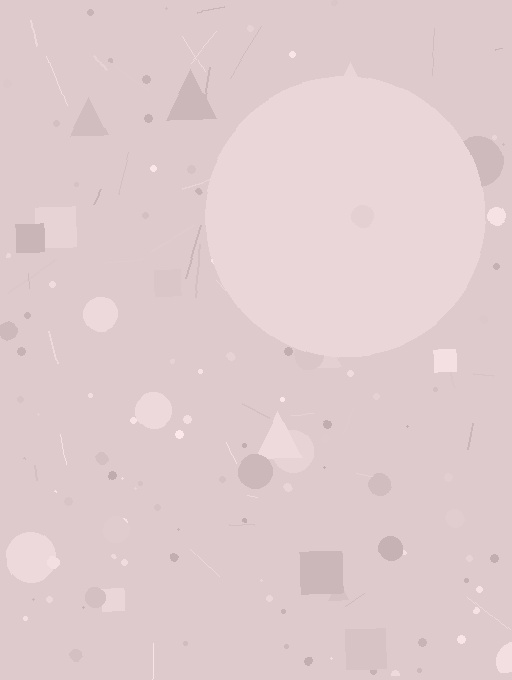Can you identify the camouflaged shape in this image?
The camouflaged shape is a circle.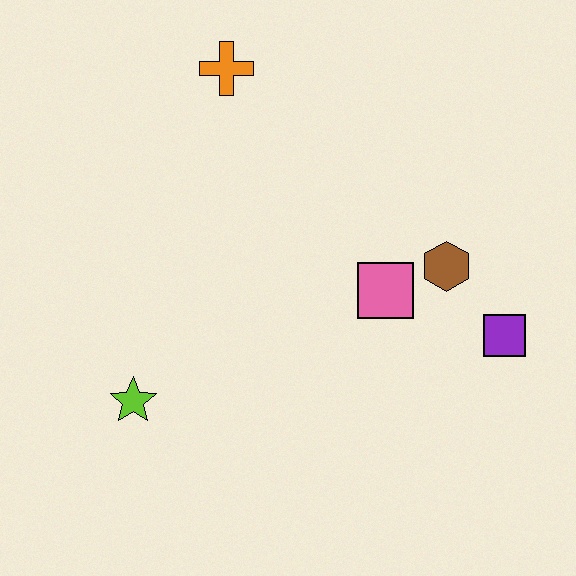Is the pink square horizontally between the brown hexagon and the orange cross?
Yes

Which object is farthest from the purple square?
The orange cross is farthest from the purple square.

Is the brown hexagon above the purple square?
Yes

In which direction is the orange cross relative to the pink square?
The orange cross is above the pink square.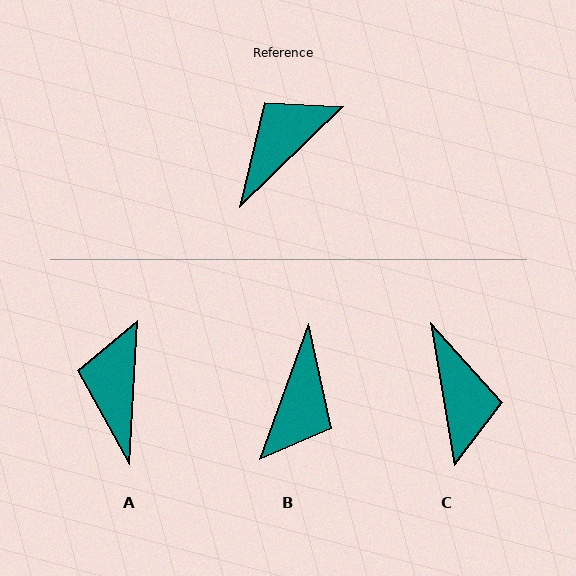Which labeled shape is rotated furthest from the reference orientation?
B, about 154 degrees away.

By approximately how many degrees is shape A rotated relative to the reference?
Approximately 43 degrees counter-clockwise.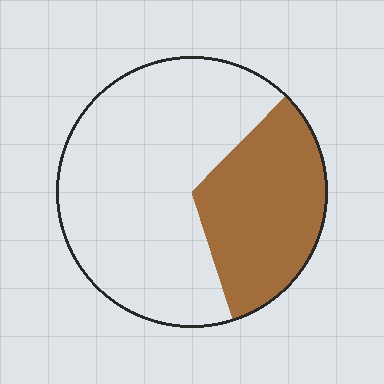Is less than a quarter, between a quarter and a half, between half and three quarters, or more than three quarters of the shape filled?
Between a quarter and a half.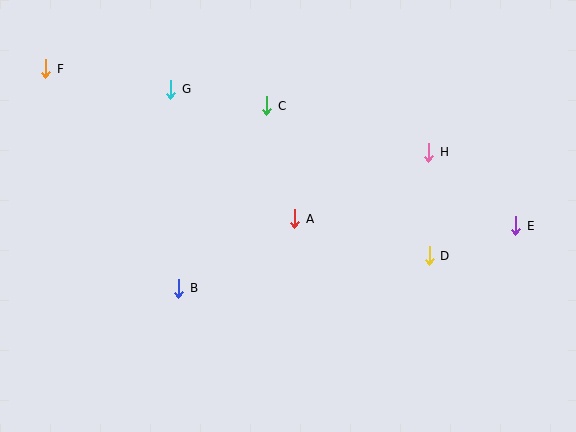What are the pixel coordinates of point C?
Point C is at (267, 106).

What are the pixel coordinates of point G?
Point G is at (171, 89).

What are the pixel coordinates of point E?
Point E is at (516, 226).